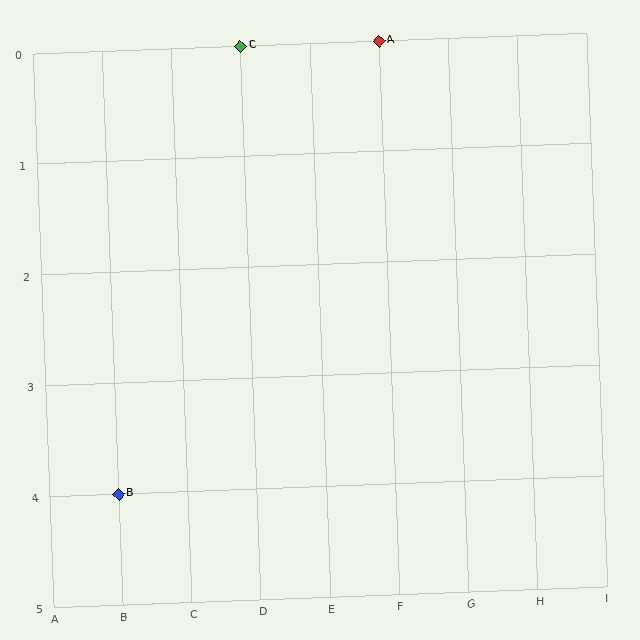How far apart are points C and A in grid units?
Points C and A are 2 columns apart.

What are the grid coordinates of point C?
Point C is at grid coordinates (D, 0).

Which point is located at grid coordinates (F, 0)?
Point A is at (F, 0).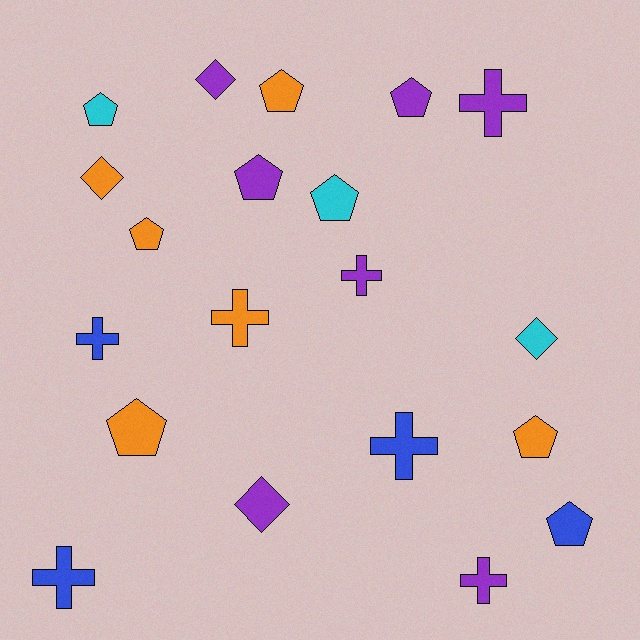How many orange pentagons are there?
There are 4 orange pentagons.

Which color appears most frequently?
Purple, with 7 objects.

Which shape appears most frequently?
Pentagon, with 9 objects.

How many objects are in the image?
There are 20 objects.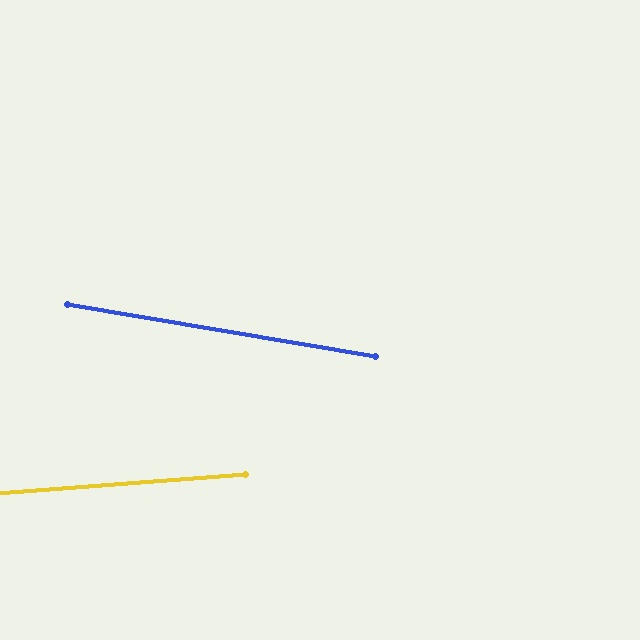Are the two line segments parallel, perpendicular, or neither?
Neither parallel nor perpendicular — they differ by about 14°.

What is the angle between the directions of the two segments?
Approximately 14 degrees.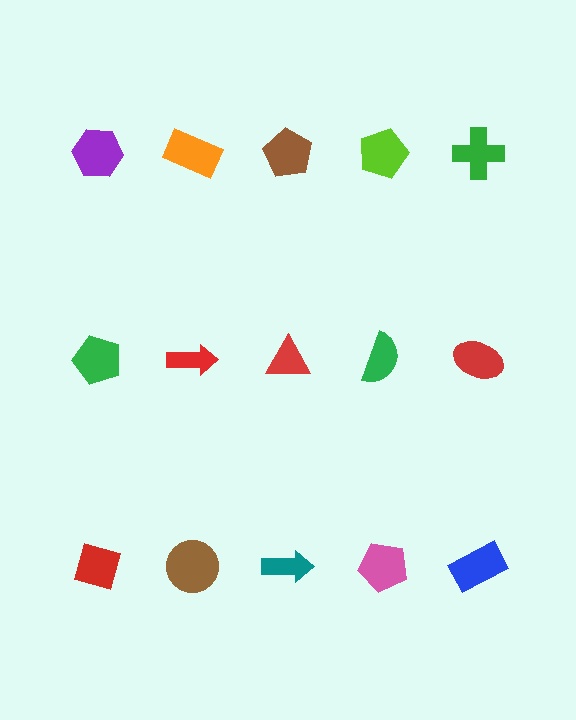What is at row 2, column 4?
A green semicircle.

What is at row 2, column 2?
A red arrow.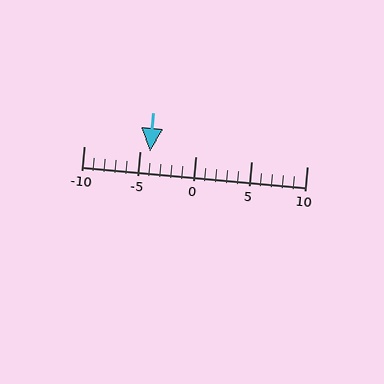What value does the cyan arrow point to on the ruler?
The cyan arrow points to approximately -4.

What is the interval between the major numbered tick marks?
The major tick marks are spaced 5 units apart.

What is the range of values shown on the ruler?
The ruler shows values from -10 to 10.